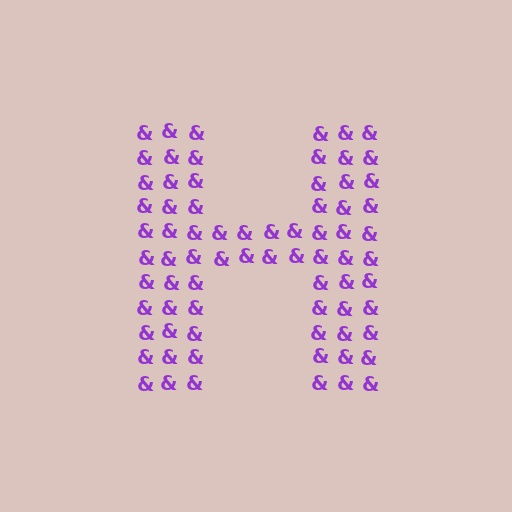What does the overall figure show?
The overall figure shows the letter H.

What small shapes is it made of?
It is made of small ampersands.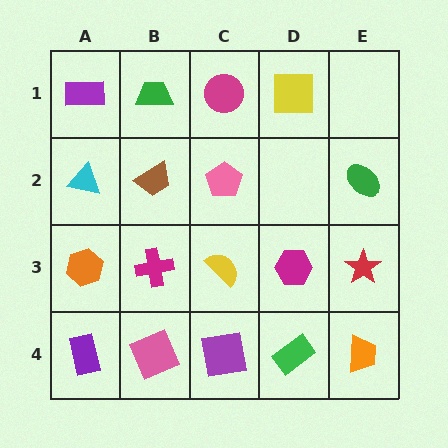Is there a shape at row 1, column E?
No, that cell is empty.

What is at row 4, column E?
An orange trapezoid.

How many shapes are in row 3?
5 shapes.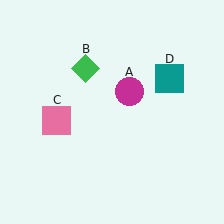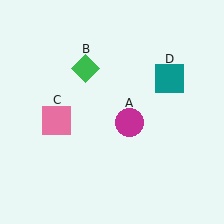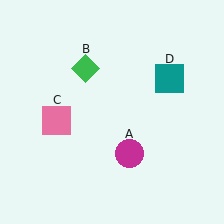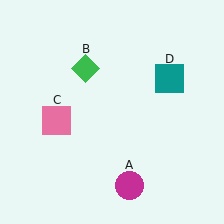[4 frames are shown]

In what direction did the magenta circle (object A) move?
The magenta circle (object A) moved down.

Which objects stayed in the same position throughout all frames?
Green diamond (object B) and pink square (object C) and teal square (object D) remained stationary.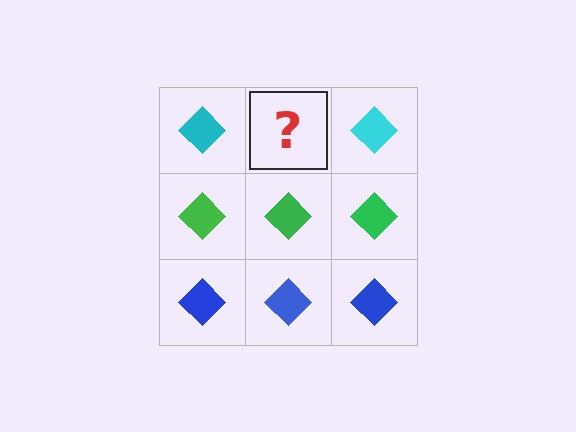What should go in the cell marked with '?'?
The missing cell should contain a cyan diamond.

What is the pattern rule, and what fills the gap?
The rule is that each row has a consistent color. The gap should be filled with a cyan diamond.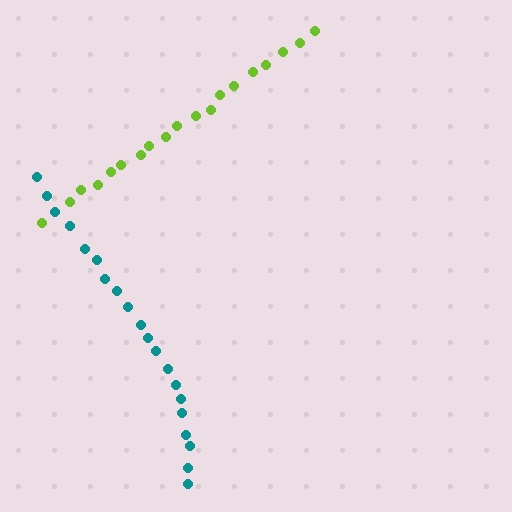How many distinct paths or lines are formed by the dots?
There are 2 distinct paths.